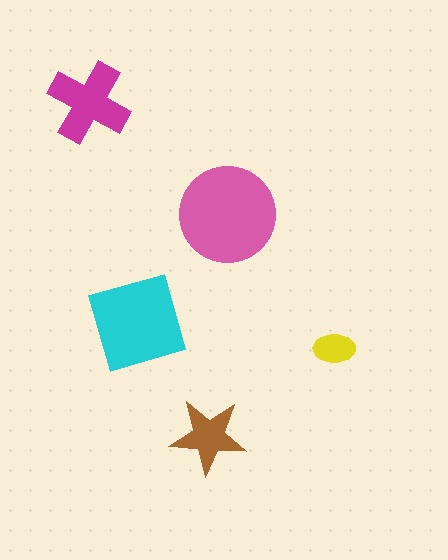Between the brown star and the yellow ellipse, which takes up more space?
The brown star.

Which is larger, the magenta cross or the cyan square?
The cyan square.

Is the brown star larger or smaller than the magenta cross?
Smaller.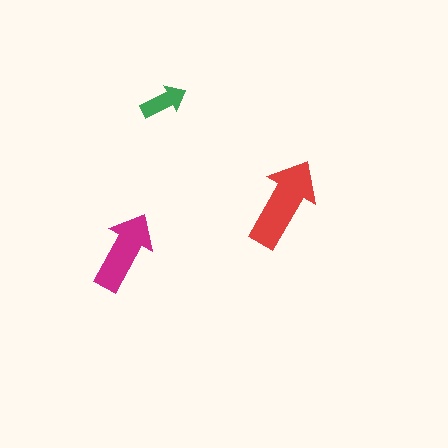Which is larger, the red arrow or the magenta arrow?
The red one.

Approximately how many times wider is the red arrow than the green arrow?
About 2 times wider.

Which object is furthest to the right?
The red arrow is rightmost.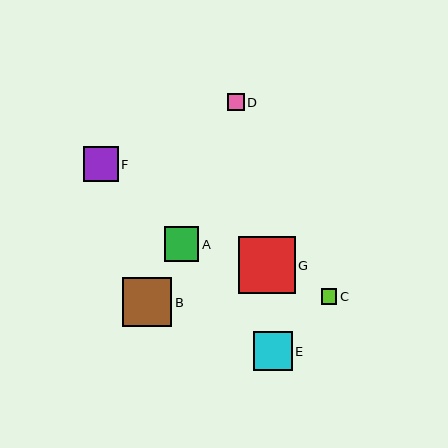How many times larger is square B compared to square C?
Square B is approximately 3.2 times the size of square C.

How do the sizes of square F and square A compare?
Square F and square A are approximately the same size.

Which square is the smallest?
Square C is the smallest with a size of approximately 15 pixels.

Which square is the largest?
Square G is the largest with a size of approximately 57 pixels.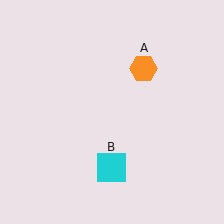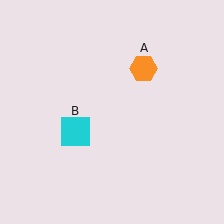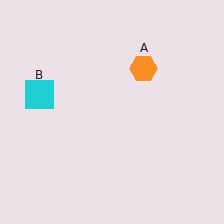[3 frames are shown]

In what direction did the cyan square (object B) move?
The cyan square (object B) moved up and to the left.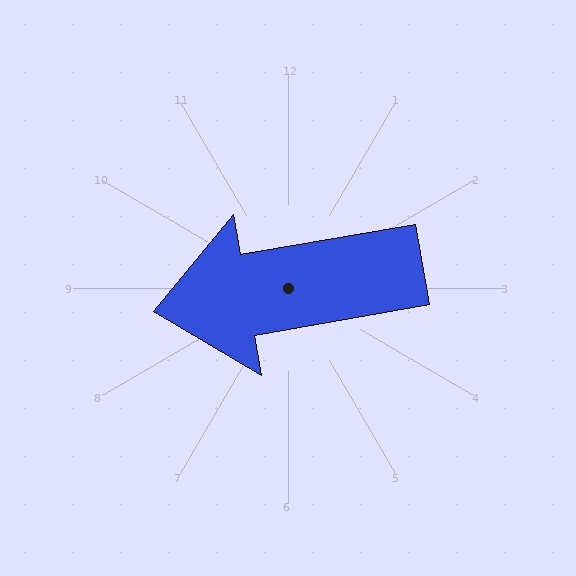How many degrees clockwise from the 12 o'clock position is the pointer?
Approximately 260 degrees.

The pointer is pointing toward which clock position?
Roughly 9 o'clock.